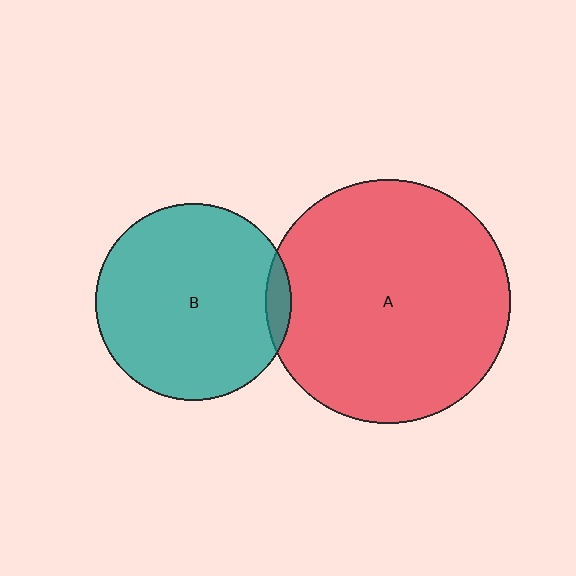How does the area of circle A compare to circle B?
Approximately 1.5 times.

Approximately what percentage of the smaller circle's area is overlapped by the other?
Approximately 5%.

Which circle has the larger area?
Circle A (red).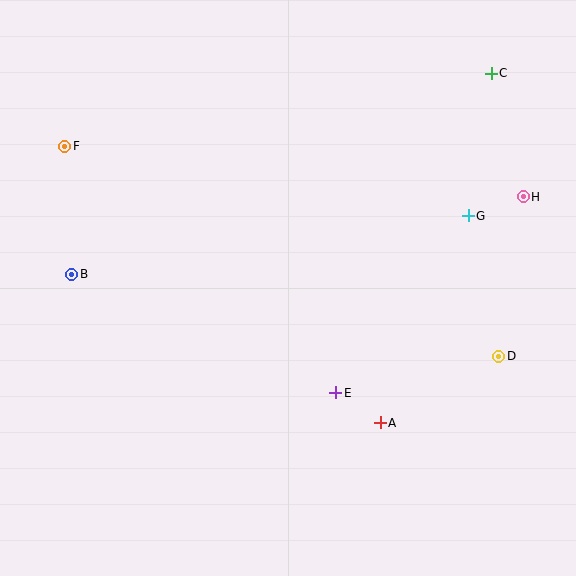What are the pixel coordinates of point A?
Point A is at (380, 423).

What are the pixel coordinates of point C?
Point C is at (491, 73).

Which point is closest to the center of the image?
Point E at (336, 393) is closest to the center.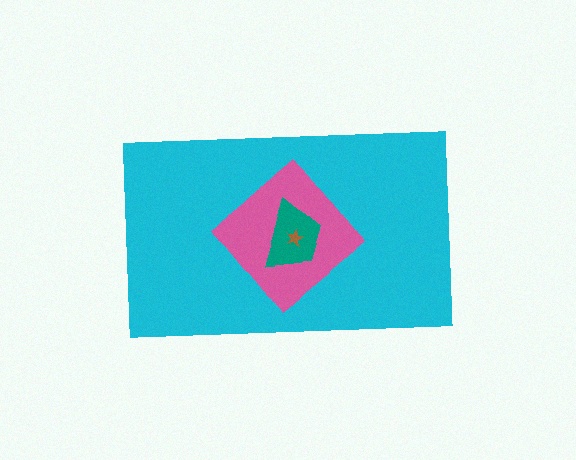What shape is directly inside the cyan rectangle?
The pink diamond.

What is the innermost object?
The brown star.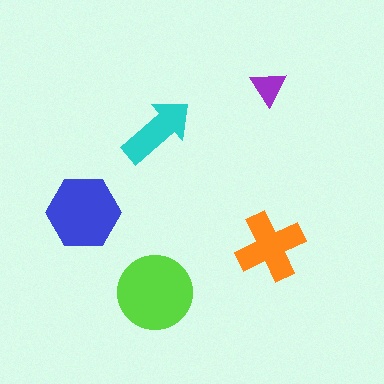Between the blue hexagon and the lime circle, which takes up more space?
The lime circle.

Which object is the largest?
The lime circle.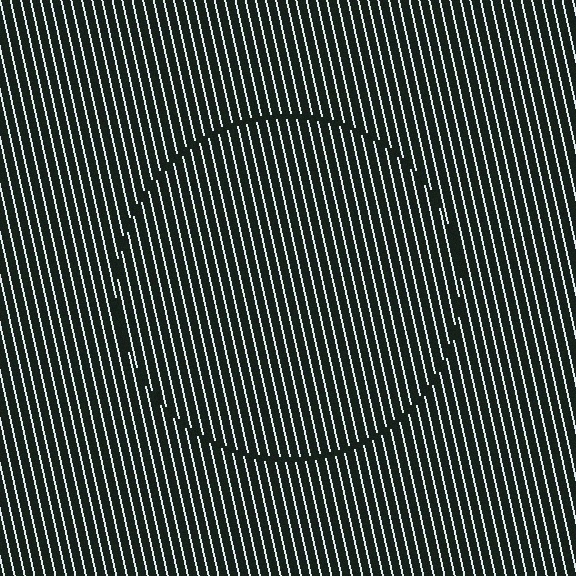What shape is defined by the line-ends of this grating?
An illusory circle. The interior of the shape contains the same grating, shifted by half a period — the contour is defined by the phase discontinuity where line-ends from the inner and outer gratings abut.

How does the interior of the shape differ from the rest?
The interior of the shape contains the same grating, shifted by half a period — the contour is defined by the phase discontinuity where line-ends from the inner and outer gratings abut.